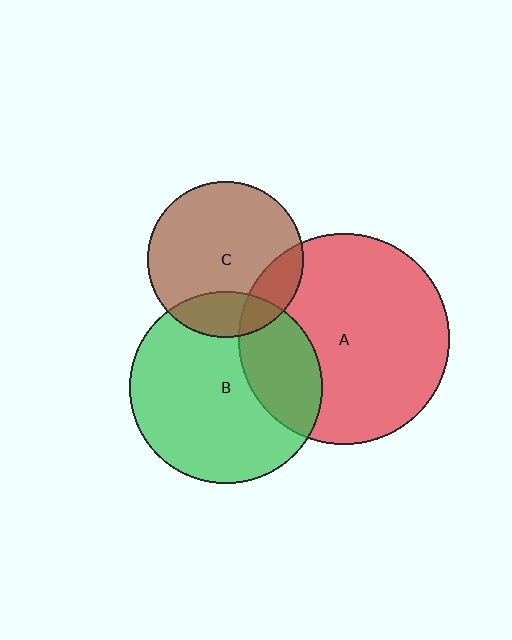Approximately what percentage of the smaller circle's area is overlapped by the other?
Approximately 15%.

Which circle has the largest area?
Circle A (red).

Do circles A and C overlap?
Yes.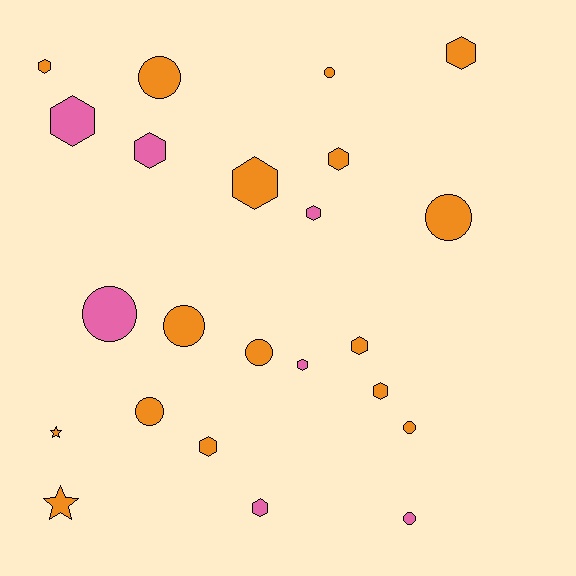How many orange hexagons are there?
There are 7 orange hexagons.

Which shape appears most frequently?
Hexagon, with 12 objects.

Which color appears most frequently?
Orange, with 16 objects.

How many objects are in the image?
There are 23 objects.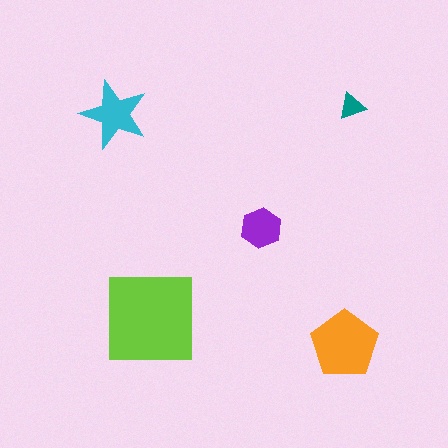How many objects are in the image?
There are 5 objects in the image.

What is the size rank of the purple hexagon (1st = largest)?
4th.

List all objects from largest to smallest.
The lime square, the orange pentagon, the cyan star, the purple hexagon, the teal triangle.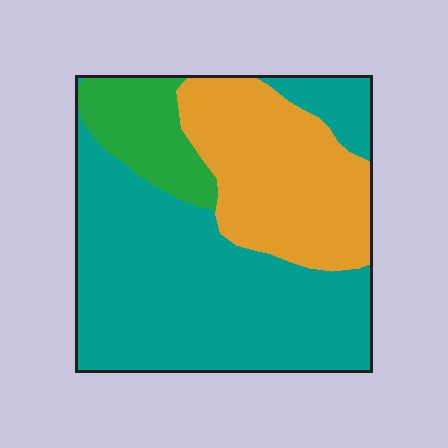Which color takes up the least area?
Green, at roughly 10%.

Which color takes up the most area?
Teal, at roughly 60%.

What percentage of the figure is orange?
Orange takes up between a sixth and a third of the figure.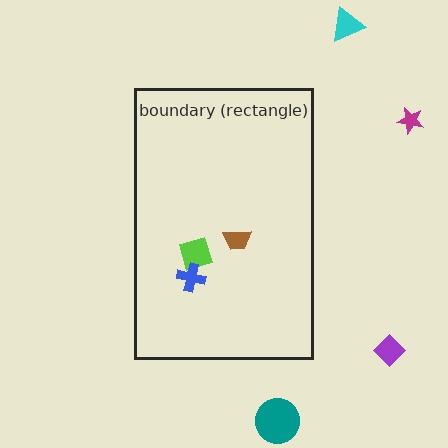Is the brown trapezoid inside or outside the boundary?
Inside.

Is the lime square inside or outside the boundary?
Inside.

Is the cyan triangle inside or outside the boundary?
Outside.